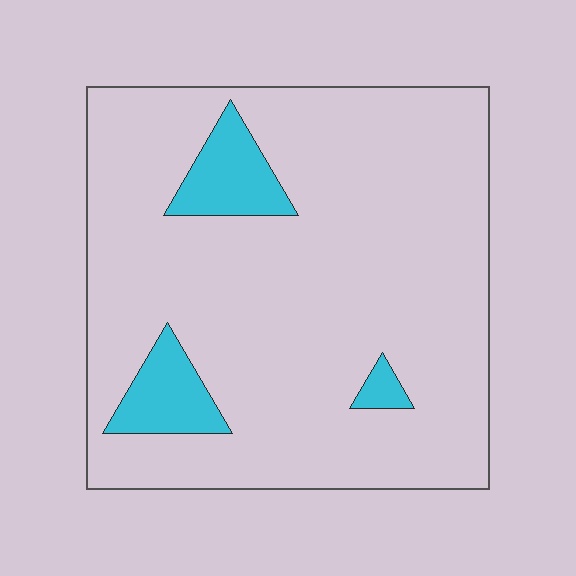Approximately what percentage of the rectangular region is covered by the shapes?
Approximately 10%.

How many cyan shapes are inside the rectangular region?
3.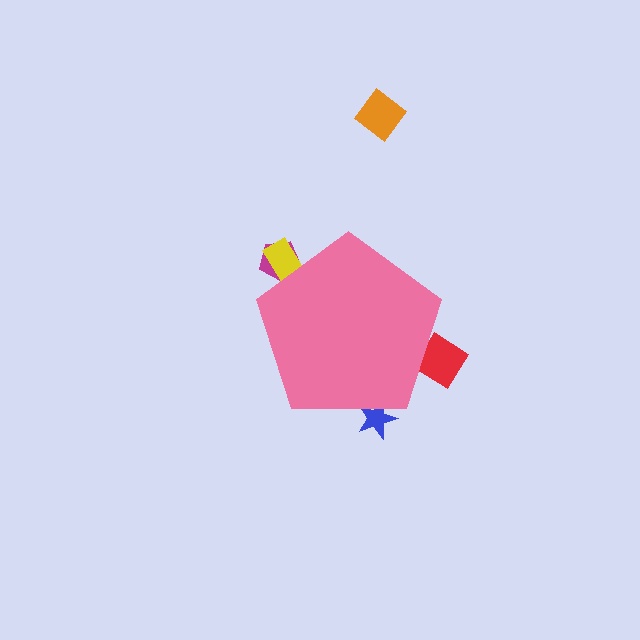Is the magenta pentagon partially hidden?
Yes, the magenta pentagon is partially hidden behind the pink pentagon.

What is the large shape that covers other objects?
A pink pentagon.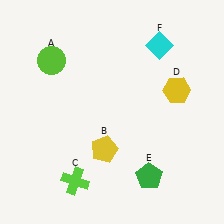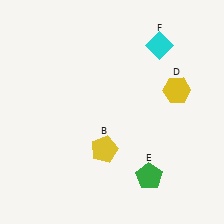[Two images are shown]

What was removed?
The lime circle (A), the lime cross (C) were removed in Image 2.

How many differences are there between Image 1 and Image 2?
There are 2 differences between the two images.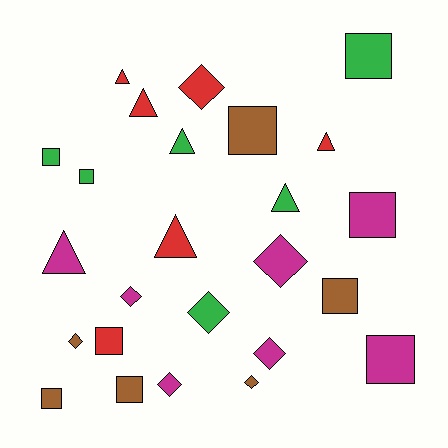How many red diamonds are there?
There is 1 red diamond.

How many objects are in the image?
There are 25 objects.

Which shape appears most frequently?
Square, with 10 objects.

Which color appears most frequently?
Magenta, with 7 objects.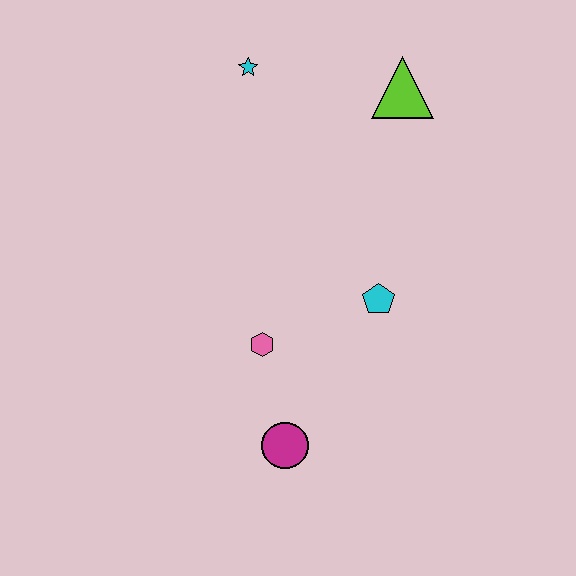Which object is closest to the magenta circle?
The pink hexagon is closest to the magenta circle.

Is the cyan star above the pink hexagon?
Yes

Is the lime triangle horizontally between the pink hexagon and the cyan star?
No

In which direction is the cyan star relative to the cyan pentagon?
The cyan star is above the cyan pentagon.